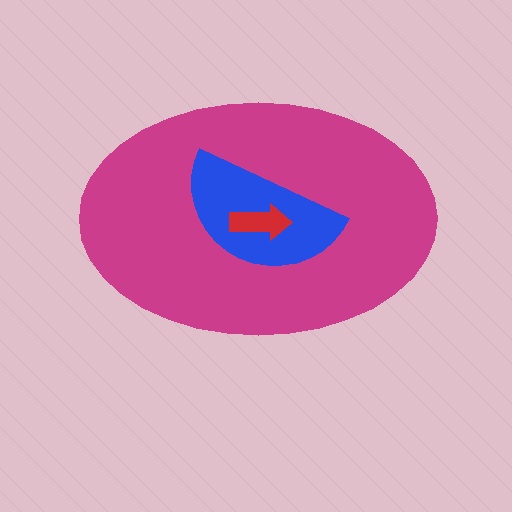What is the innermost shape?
The red arrow.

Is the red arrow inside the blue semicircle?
Yes.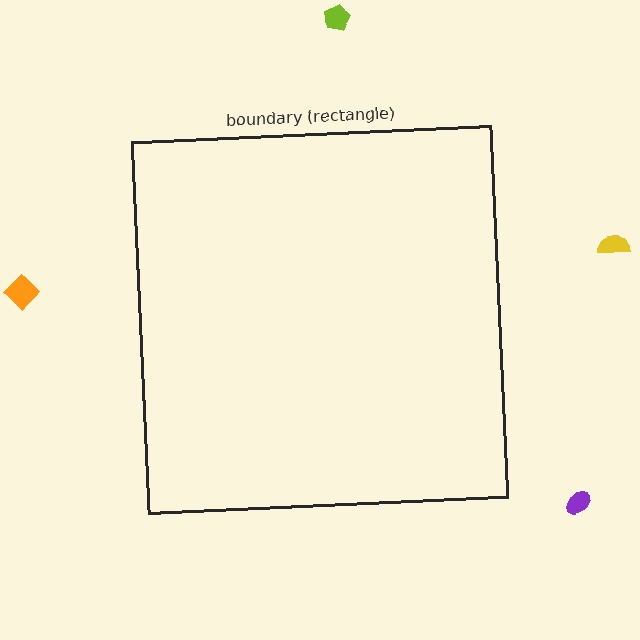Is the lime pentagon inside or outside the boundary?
Outside.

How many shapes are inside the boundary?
0 inside, 4 outside.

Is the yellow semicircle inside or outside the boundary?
Outside.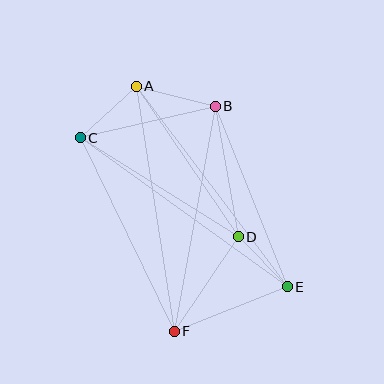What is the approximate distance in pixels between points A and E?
The distance between A and E is approximately 251 pixels.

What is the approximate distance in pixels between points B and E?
The distance between B and E is approximately 195 pixels.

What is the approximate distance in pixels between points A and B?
The distance between A and B is approximately 82 pixels.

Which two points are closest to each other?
Points D and E are closest to each other.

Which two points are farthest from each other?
Points C and E are farthest from each other.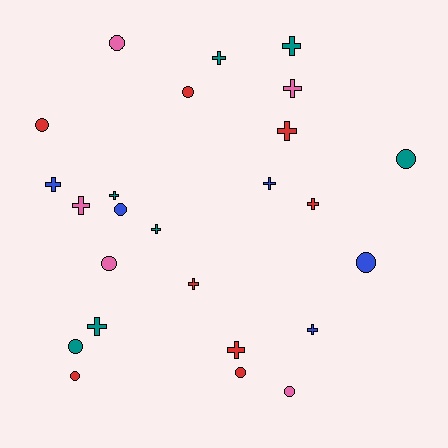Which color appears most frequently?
Red, with 8 objects.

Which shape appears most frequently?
Cross, with 14 objects.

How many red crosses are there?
There are 4 red crosses.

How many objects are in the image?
There are 25 objects.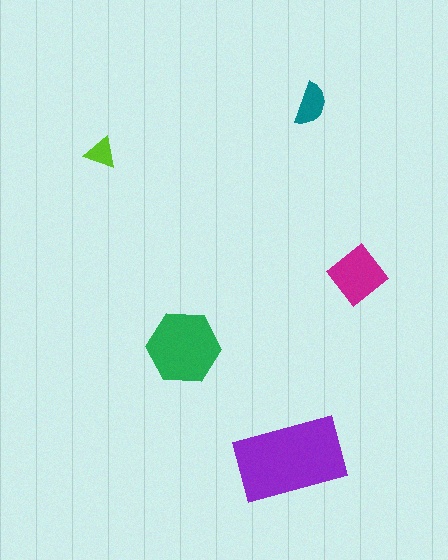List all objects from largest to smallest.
The purple rectangle, the green hexagon, the magenta diamond, the teal semicircle, the lime triangle.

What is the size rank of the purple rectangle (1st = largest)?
1st.